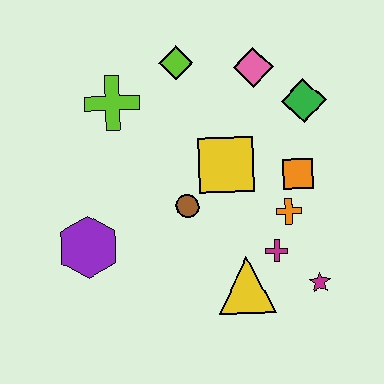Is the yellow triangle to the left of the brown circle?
No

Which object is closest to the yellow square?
The brown circle is closest to the yellow square.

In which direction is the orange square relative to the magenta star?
The orange square is above the magenta star.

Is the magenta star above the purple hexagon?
No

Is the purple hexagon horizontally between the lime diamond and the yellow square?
No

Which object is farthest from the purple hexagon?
The green diamond is farthest from the purple hexagon.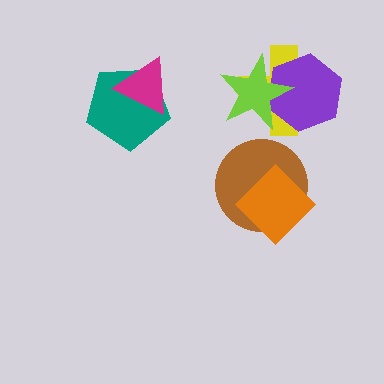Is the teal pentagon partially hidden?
Yes, it is partially covered by another shape.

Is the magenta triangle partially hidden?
No, no other shape covers it.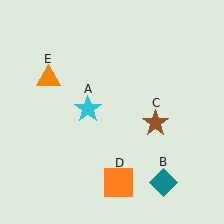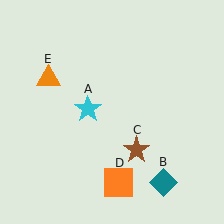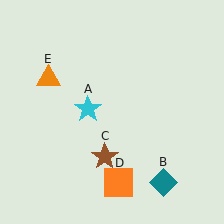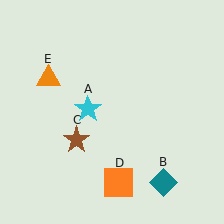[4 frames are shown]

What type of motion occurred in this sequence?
The brown star (object C) rotated clockwise around the center of the scene.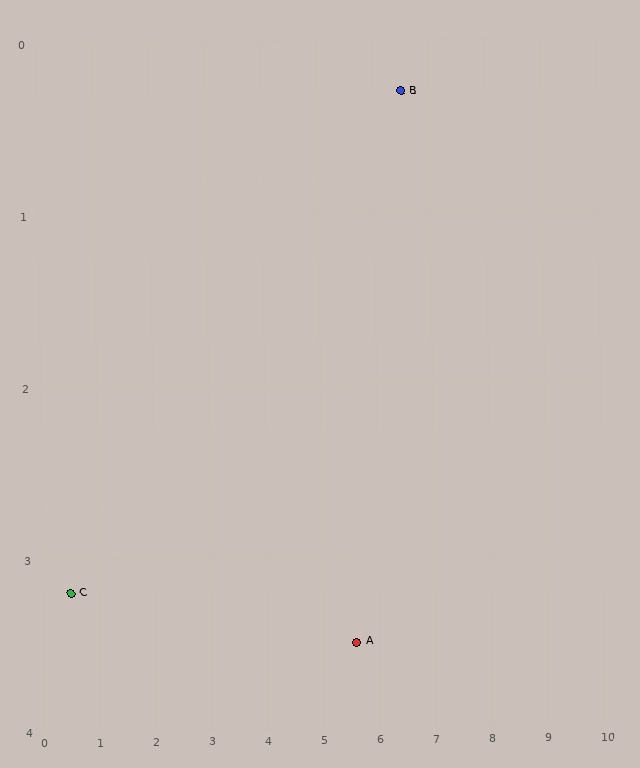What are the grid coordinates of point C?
Point C is at approximately (0.5, 3.2).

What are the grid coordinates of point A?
Point A is at approximately (5.6, 3.5).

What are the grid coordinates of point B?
Point B is at approximately (6.5, 0.3).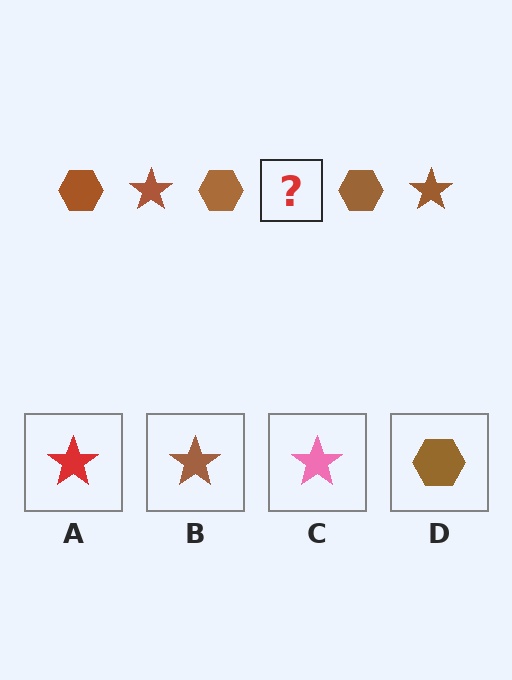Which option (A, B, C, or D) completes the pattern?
B.